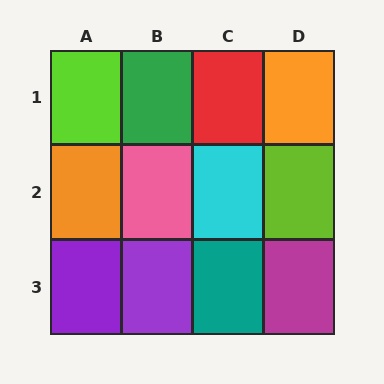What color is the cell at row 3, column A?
Purple.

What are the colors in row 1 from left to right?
Lime, green, red, orange.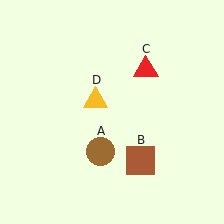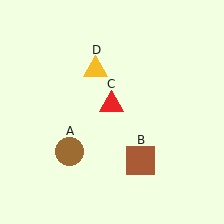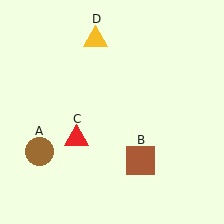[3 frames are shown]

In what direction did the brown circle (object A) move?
The brown circle (object A) moved left.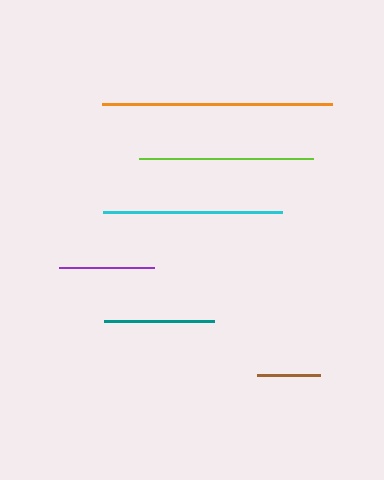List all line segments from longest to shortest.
From longest to shortest: orange, cyan, lime, teal, purple, brown.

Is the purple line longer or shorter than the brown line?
The purple line is longer than the brown line.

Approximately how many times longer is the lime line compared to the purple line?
The lime line is approximately 1.8 times the length of the purple line.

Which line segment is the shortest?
The brown line is the shortest at approximately 63 pixels.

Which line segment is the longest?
The orange line is the longest at approximately 230 pixels.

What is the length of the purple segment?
The purple segment is approximately 95 pixels long.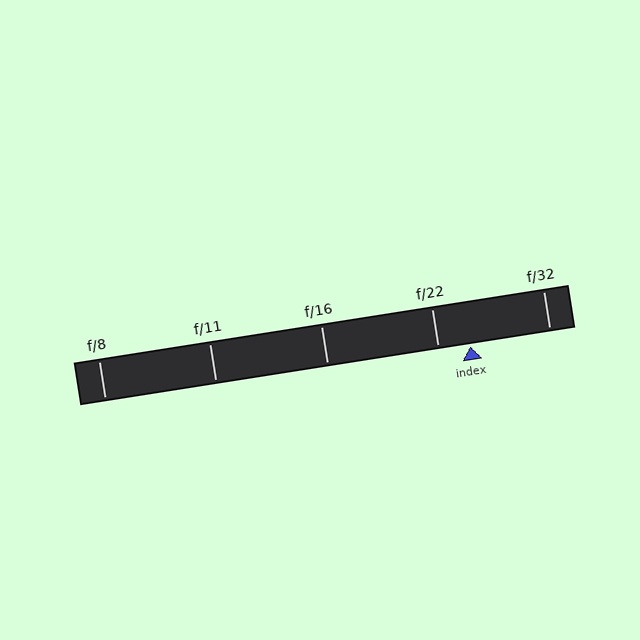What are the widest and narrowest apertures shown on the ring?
The widest aperture shown is f/8 and the narrowest is f/32.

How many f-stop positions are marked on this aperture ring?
There are 5 f-stop positions marked.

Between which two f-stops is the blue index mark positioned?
The index mark is between f/22 and f/32.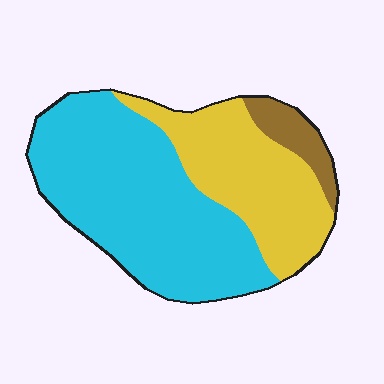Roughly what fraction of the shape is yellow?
Yellow covers about 35% of the shape.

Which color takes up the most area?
Cyan, at roughly 60%.